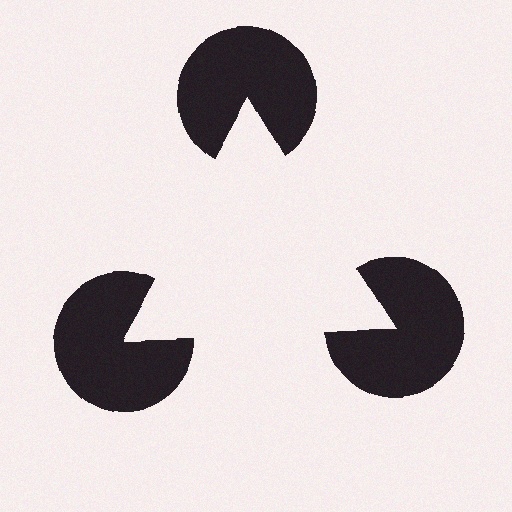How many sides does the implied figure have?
3 sides.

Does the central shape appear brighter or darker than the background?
It typically appears slightly brighter than the background, even though no actual brightness change is drawn.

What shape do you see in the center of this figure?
An illusory triangle — its edges are inferred from the aligned wedge cuts in the pac-man discs, not physically drawn.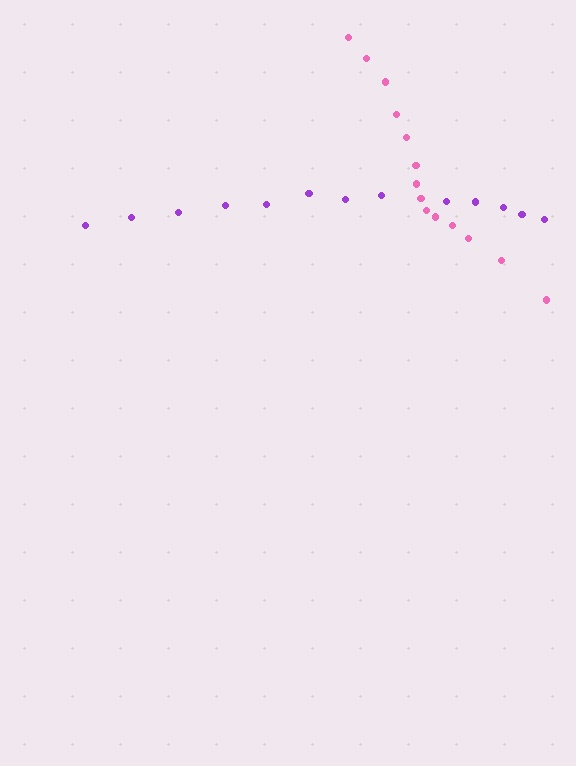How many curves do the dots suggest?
There are 2 distinct paths.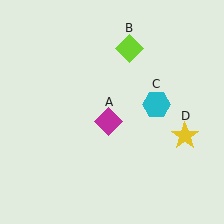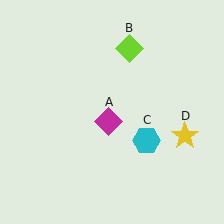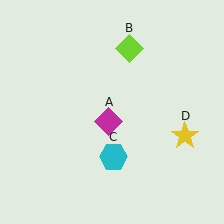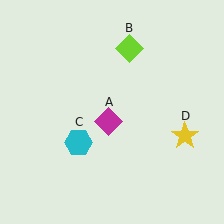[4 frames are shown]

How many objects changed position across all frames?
1 object changed position: cyan hexagon (object C).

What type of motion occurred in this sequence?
The cyan hexagon (object C) rotated clockwise around the center of the scene.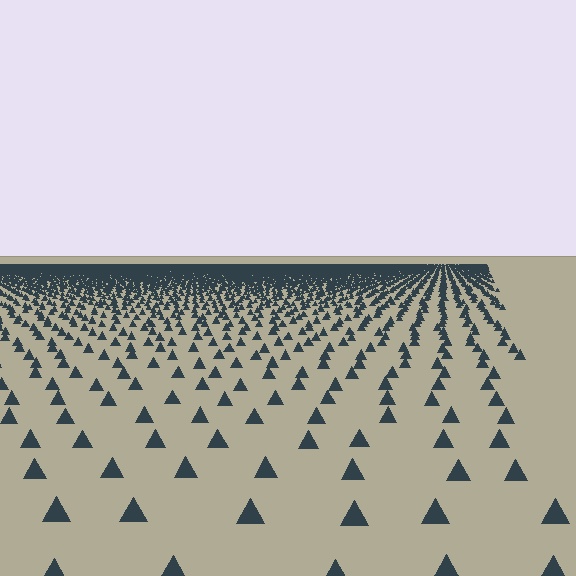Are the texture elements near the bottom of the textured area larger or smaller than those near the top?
Larger. Near the bottom, elements are closer to the viewer and appear at a bigger on-screen size.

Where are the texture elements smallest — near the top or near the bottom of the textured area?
Near the top.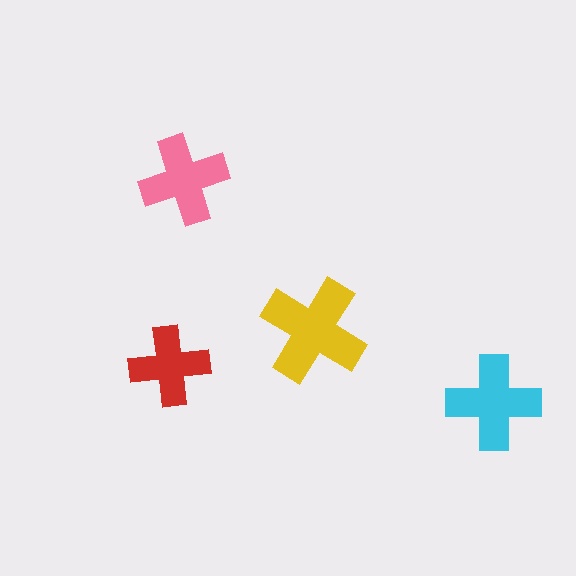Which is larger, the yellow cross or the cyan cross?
The yellow one.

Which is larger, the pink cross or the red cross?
The pink one.